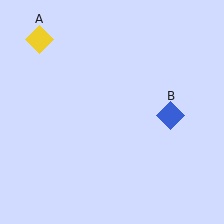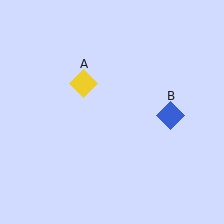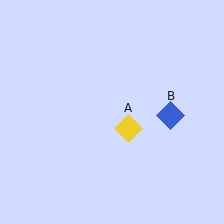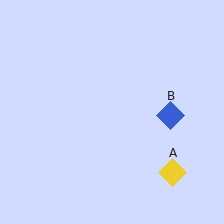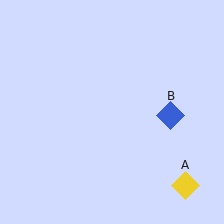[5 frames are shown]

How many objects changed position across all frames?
1 object changed position: yellow diamond (object A).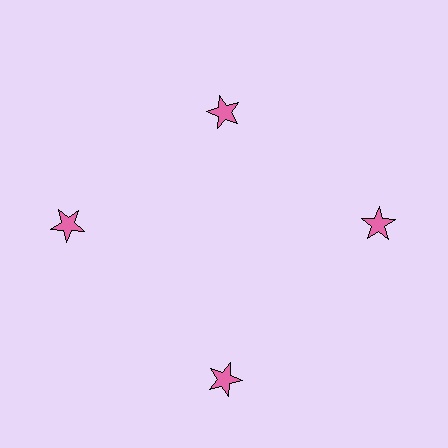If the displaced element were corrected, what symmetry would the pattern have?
It would have 4-fold rotational symmetry — the pattern would map onto itself every 90 degrees.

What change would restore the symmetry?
The symmetry would be restored by moving it outward, back onto the ring so that all 4 stars sit at equal angles and equal distance from the center.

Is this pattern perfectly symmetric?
No. The 4 pink stars are arranged in a ring, but one element near the 12 o'clock position is pulled inward toward the center, breaking the 4-fold rotational symmetry.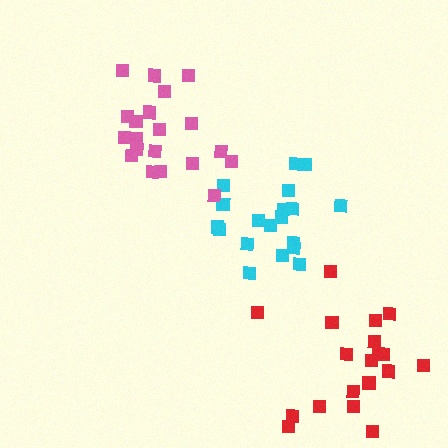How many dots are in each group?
Group 1: 19 dots, Group 2: 20 dots, Group 3: 19 dots (58 total).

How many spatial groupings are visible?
There are 3 spatial groupings.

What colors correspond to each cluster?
The clusters are colored: cyan, pink, red.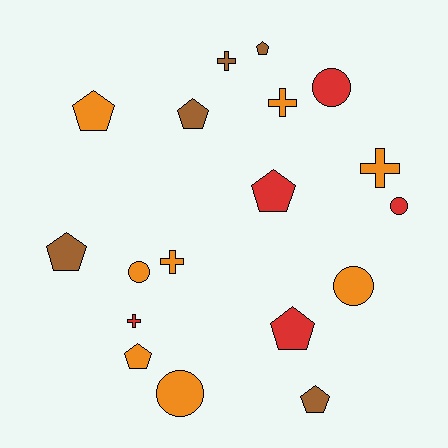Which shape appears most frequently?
Pentagon, with 8 objects.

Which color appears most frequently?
Orange, with 8 objects.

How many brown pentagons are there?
There are 4 brown pentagons.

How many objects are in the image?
There are 18 objects.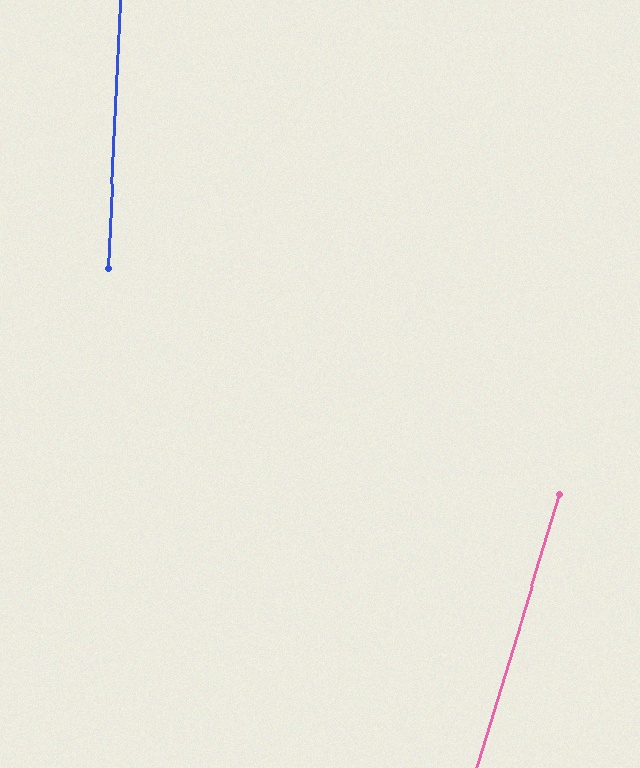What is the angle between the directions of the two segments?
Approximately 14 degrees.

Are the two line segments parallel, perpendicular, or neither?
Neither parallel nor perpendicular — they differ by about 14°.